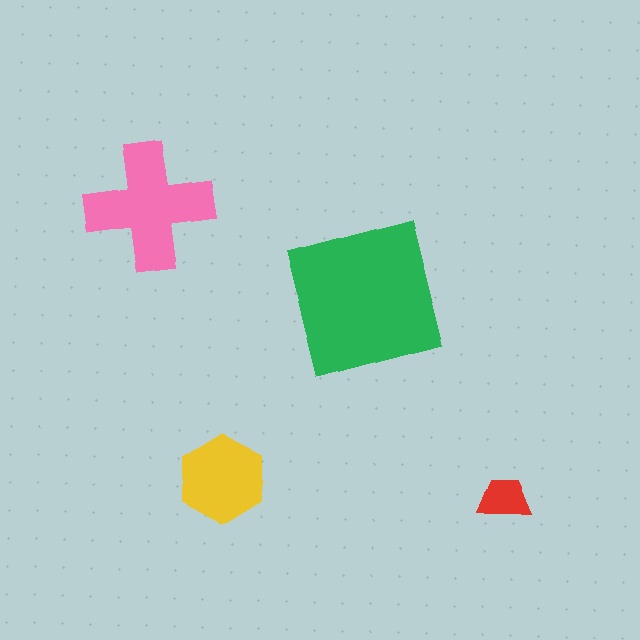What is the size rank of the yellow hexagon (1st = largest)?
3rd.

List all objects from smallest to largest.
The red trapezoid, the yellow hexagon, the pink cross, the green square.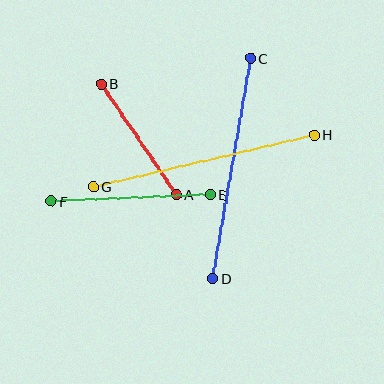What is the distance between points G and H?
The distance is approximately 227 pixels.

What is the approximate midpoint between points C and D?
The midpoint is at approximately (232, 168) pixels.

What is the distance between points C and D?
The distance is approximately 223 pixels.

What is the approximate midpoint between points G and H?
The midpoint is at approximately (204, 161) pixels.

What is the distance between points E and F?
The distance is approximately 159 pixels.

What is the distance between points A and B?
The distance is approximately 134 pixels.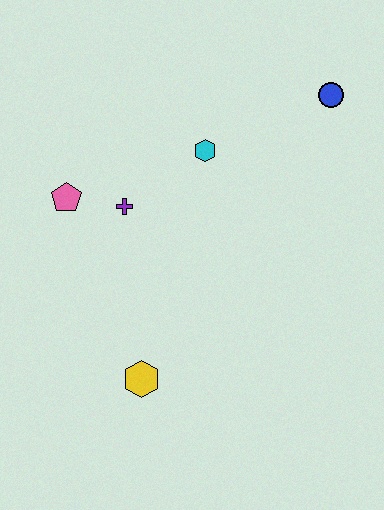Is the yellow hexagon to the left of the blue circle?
Yes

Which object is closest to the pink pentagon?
The purple cross is closest to the pink pentagon.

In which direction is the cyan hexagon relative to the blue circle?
The cyan hexagon is to the left of the blue circle.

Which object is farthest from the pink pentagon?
The blue circle is farthest from the pink pentagon.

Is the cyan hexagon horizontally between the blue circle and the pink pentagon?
Yes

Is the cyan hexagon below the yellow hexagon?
No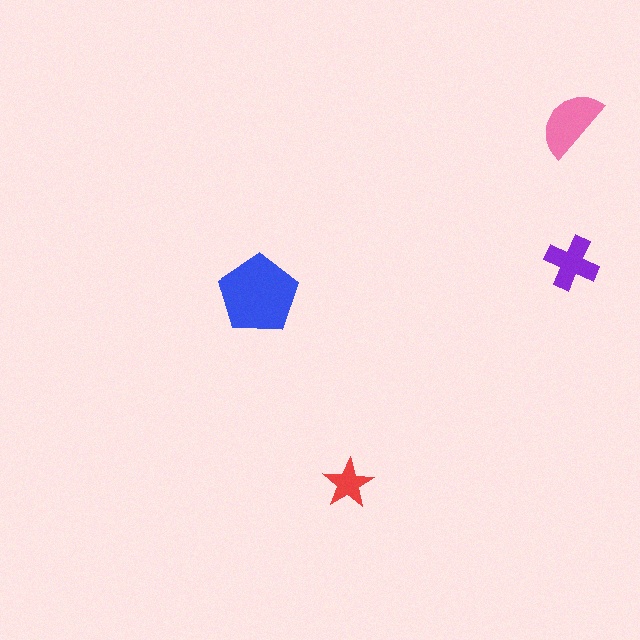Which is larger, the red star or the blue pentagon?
The blue pentagon.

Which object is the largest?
The blue pentagon.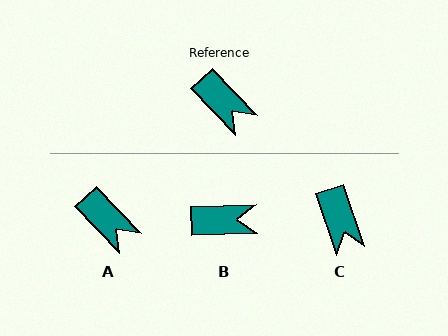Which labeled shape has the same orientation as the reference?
A.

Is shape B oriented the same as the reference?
No, it is off by about 48 degrees.